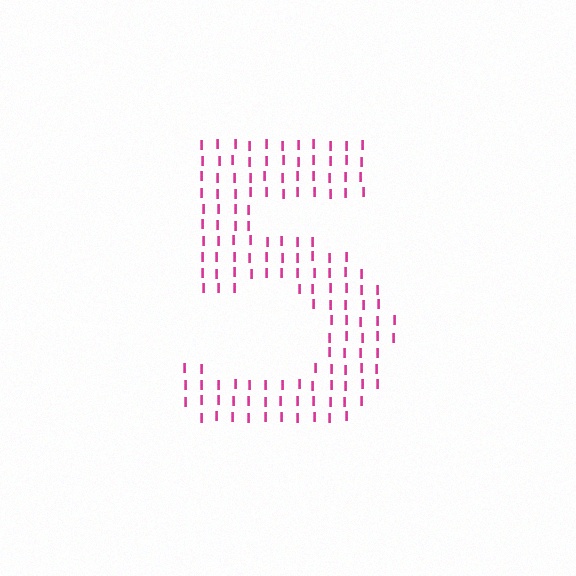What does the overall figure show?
The overall figure shows the digit 5.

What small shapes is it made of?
It is made of small letter I's.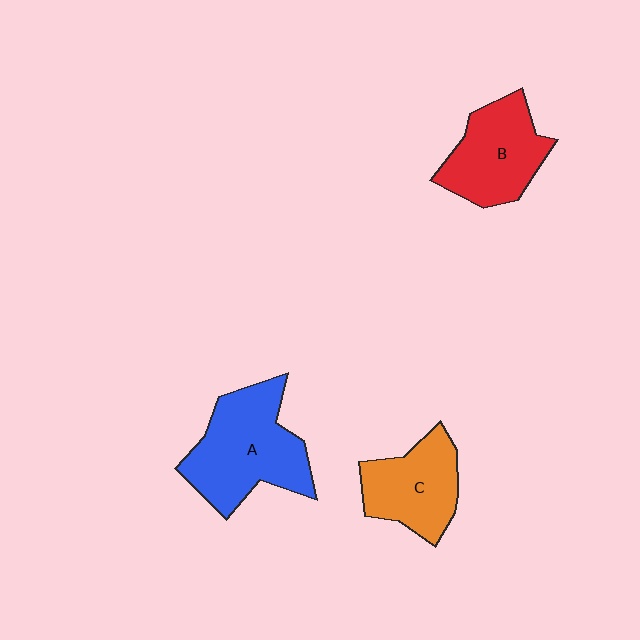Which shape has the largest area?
Shape A (blue).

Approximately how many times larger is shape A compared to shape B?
Approximately 1.3 times.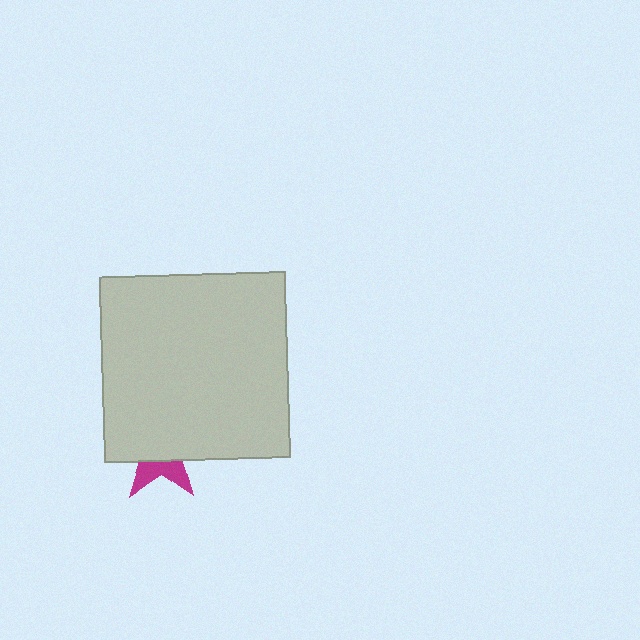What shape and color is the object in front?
The object in front is a light gray square.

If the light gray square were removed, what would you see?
You would see the complete magenta star.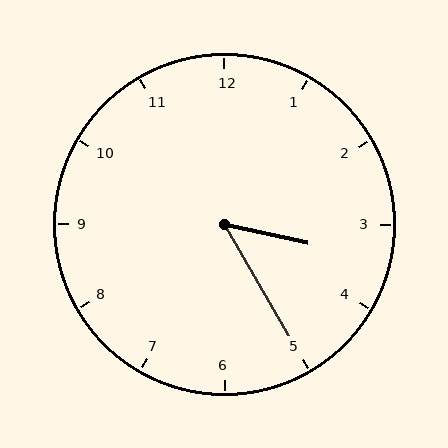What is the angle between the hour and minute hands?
Approximately 48 degrees.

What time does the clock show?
3:25.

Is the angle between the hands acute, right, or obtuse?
It is acute.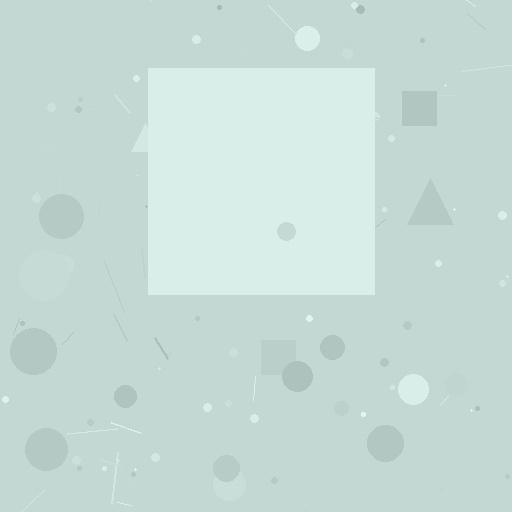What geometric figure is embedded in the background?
A square is embedded in the background.